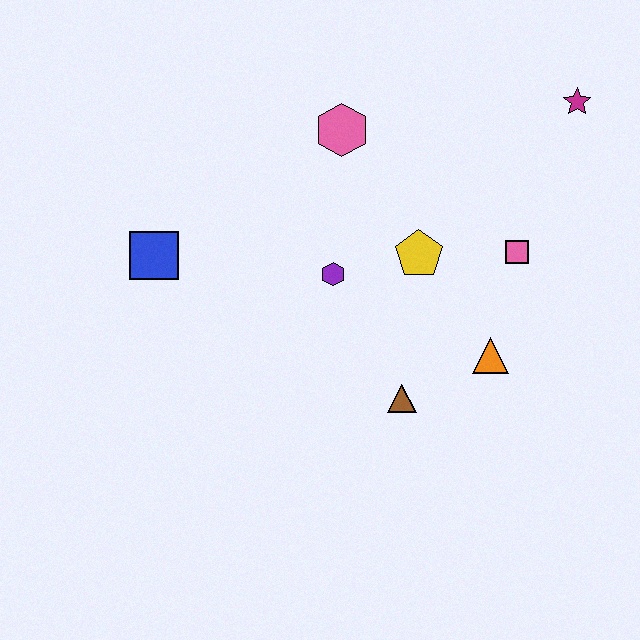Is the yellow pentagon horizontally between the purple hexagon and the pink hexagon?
No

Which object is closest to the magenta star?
The pink square is closest to the magenta star.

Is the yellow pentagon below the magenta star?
Yes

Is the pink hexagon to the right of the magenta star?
No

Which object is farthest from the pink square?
The blue square is farthest from the pink square.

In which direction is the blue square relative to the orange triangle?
The blue square is to the left of the orange triangle.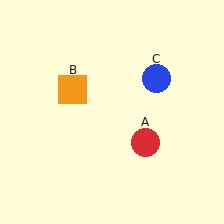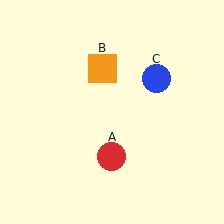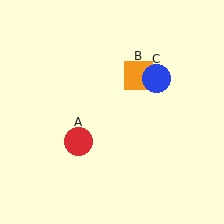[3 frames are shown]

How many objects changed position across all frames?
2 objects changed position: red circle (object A), orange square (object B).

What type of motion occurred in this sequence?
The red circle (object A), orange square (object B) rotated clockwise around the center of the scene.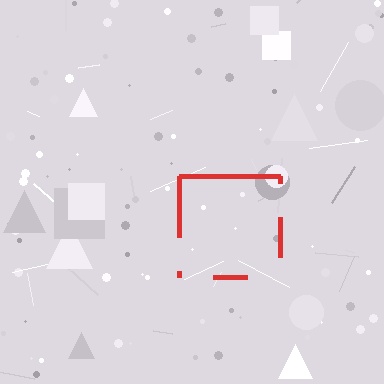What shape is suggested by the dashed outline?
The dashed outline suggests a square.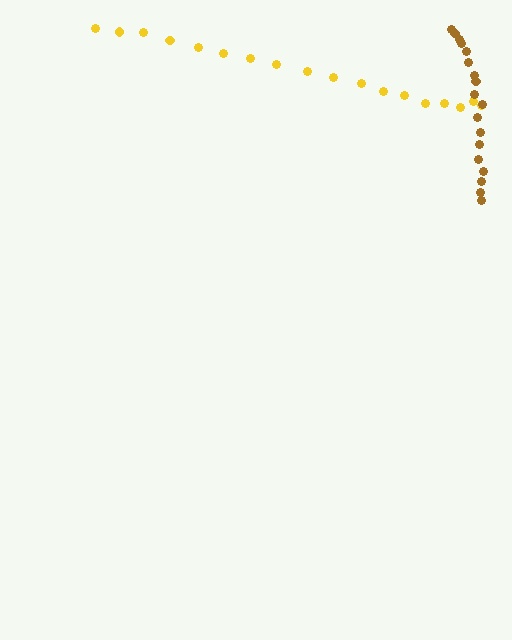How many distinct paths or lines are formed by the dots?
There are 2 distinct paths.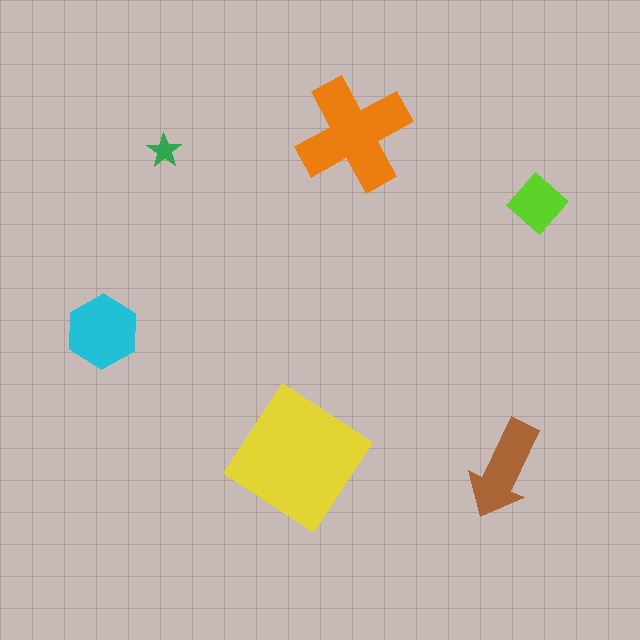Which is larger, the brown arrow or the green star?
The brown arrow.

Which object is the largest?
The yellow diamond.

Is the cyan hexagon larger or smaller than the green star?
Larger.